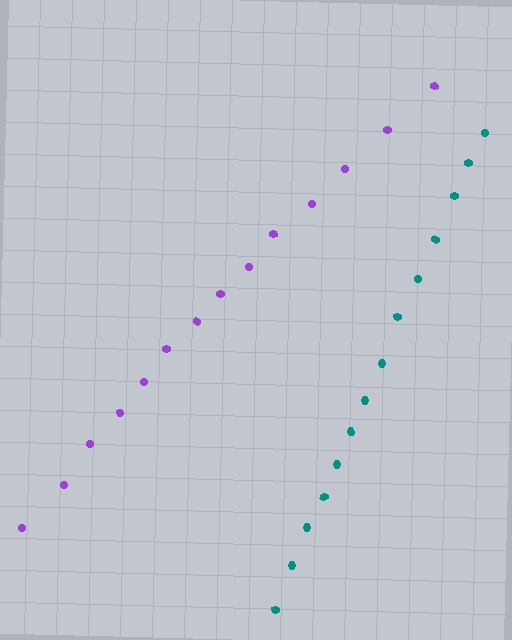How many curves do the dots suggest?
There are 2 distinct paths.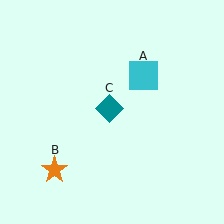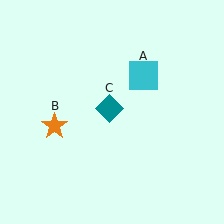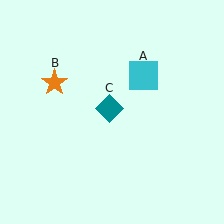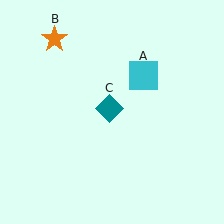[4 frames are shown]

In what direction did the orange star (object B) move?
The orange star (object B) moved up.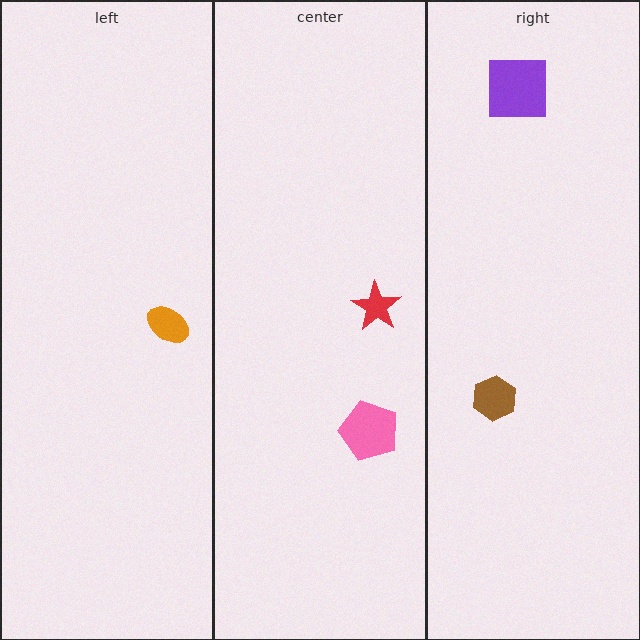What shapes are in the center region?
The red star, the pink pentagon.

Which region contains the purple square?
The right region.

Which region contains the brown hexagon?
The right region.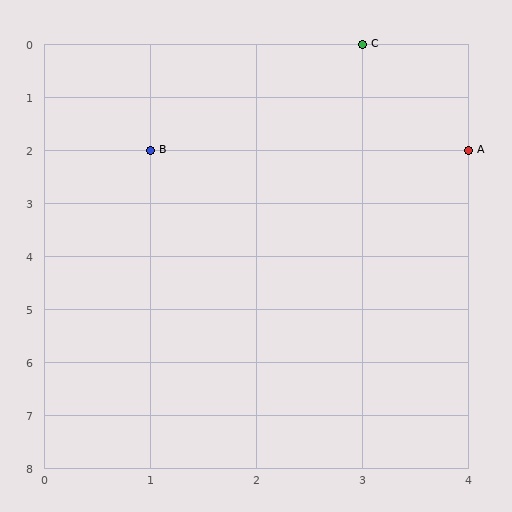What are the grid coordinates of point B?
Point B is at grid coordinates (1, 2).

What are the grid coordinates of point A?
Point A is at grid coordinates (4, 2).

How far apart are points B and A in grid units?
Points B and A are 3 columns apart.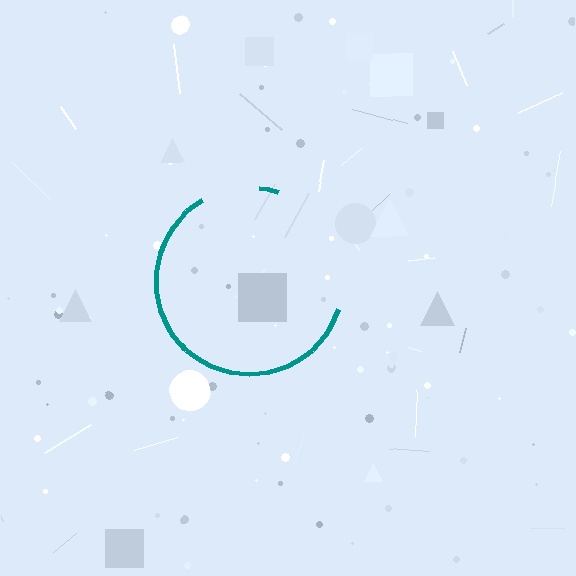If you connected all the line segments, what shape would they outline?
They would outline a circle.